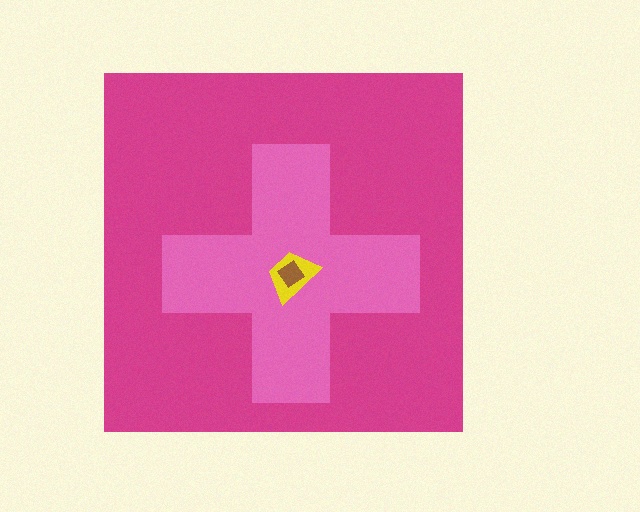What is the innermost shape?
The brown diamond.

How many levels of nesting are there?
4.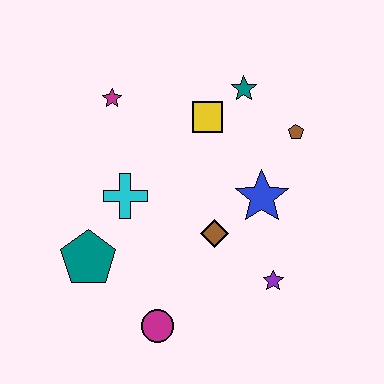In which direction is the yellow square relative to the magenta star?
The yellow square is to the right of the magenta star.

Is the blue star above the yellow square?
No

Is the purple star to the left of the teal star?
No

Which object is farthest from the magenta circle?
The teal star is farthest from the magenta circle.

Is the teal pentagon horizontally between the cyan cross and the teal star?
No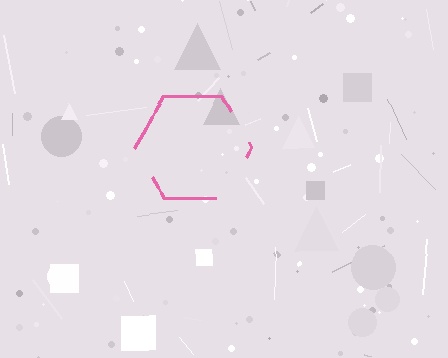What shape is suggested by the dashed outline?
The dashed outline suggests a hexagon.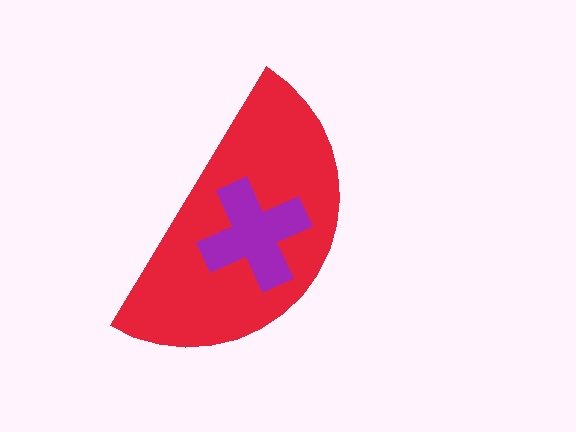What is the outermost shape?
The red semicircle.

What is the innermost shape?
The purple cross.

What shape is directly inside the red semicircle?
The purple cross.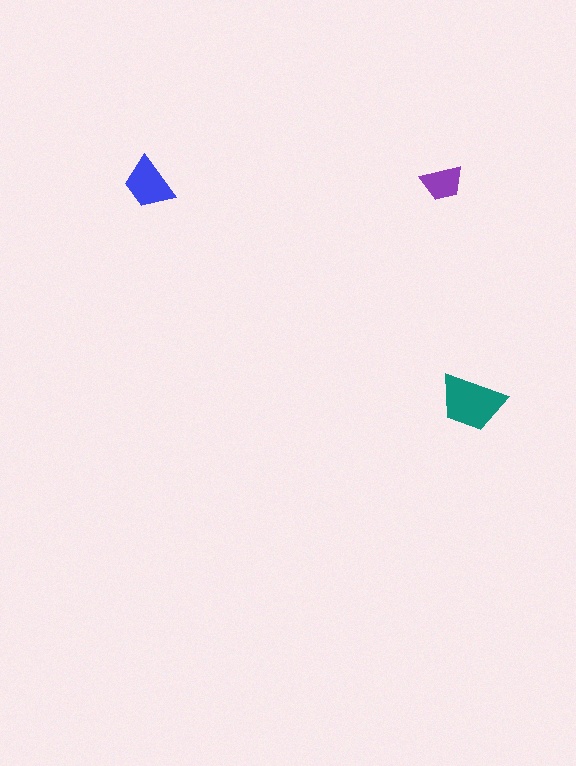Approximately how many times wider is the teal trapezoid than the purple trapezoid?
About 1.5 times wider.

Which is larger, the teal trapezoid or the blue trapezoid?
The teal one.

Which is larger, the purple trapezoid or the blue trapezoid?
The blue one.